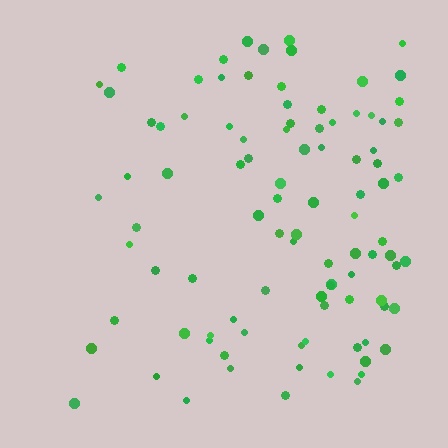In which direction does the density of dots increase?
From left to right, with the right side densest.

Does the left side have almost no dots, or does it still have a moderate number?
Still a moderate number, just noticeably fewer than the right.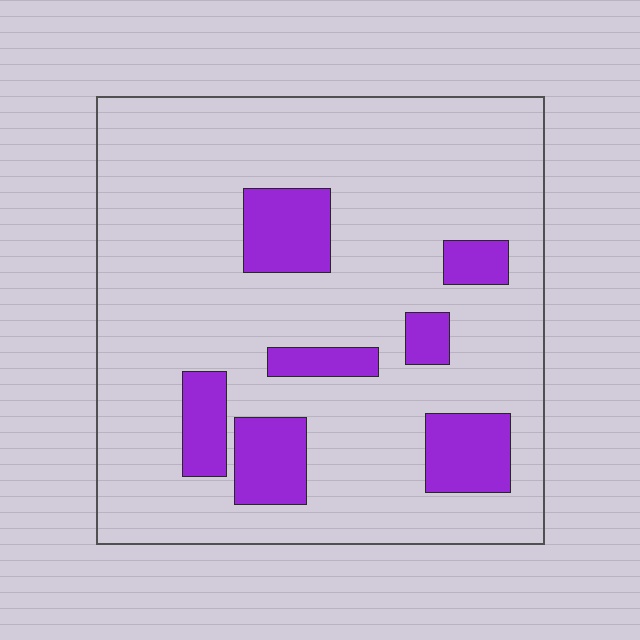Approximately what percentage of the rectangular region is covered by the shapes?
Approximately 15%.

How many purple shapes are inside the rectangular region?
7.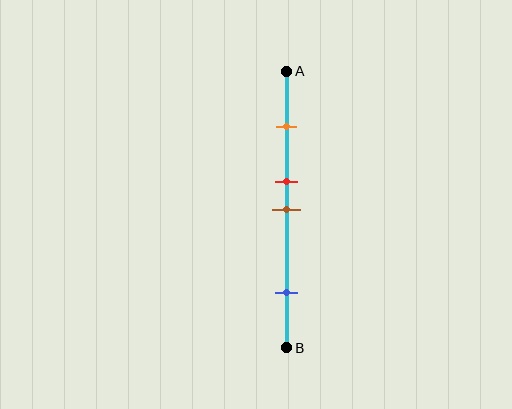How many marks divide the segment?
There are 4 marks dividing the segment.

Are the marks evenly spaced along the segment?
No, the marks are not evenly spaced.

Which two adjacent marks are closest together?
The red and brown marks are the closest adjacent pair.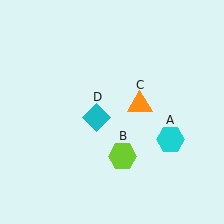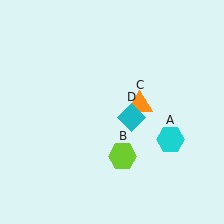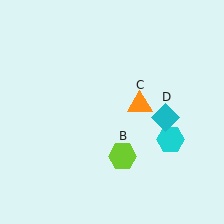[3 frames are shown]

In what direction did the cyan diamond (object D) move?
The cyan diamond (object D) moved right.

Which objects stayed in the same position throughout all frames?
Cyan hexagon (object A) and lime hexagon (object B) and orange triangle (object C) remained stationary.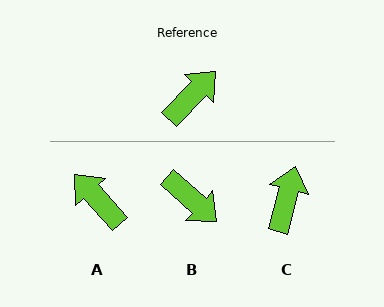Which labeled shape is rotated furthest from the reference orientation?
B, about 88 degrees away.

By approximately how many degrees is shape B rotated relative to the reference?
Approximately 88 degrees clockwise.